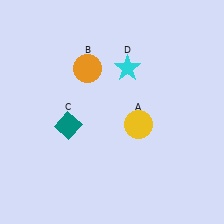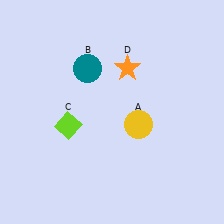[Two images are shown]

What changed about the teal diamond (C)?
In Image 1, C is teal. In Image 2, it changed to lime.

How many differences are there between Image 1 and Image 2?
There are 3 differences between the two images.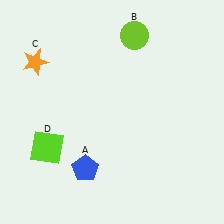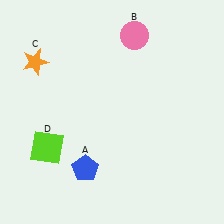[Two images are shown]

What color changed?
The circle (B) changed from lime in Image 1 to pink in Image 2.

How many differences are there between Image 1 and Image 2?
There is 1 difference between the two images.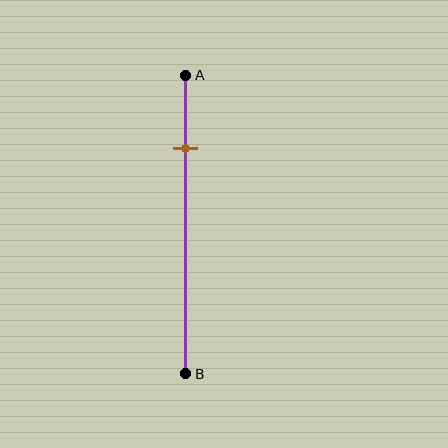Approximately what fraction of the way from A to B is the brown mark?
The brown mark is approximately 25% of the way from A to B.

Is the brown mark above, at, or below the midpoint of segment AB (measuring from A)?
The brown mark is above the midpoint of segment AB.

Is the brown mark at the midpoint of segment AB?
No, the mark is at about 25% from A, not at the 50% midpoint.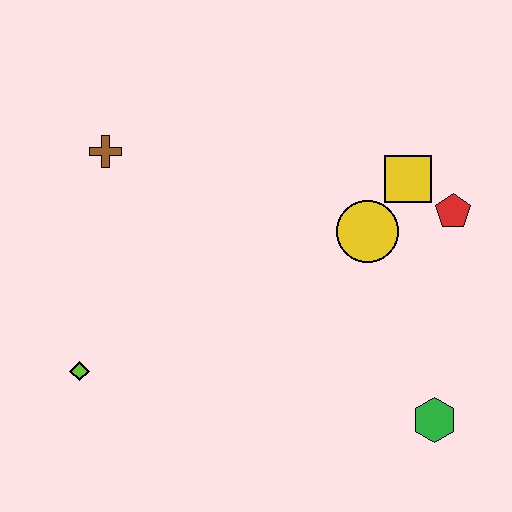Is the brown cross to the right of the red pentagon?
No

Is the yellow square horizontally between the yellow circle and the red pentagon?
Yes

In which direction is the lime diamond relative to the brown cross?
The lime diamond is below the brown cross.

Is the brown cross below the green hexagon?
No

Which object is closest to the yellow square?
The red pentagon is closest to the yellow square.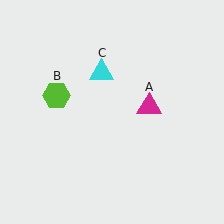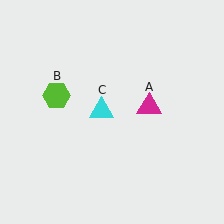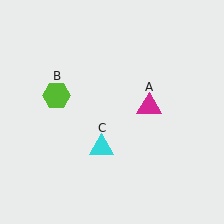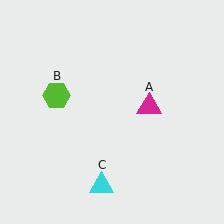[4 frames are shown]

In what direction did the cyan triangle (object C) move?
The cyan triangle (object C) moved down.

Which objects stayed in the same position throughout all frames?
Magenta triangle (object A) and lime hexagon (object B) remained stationary.